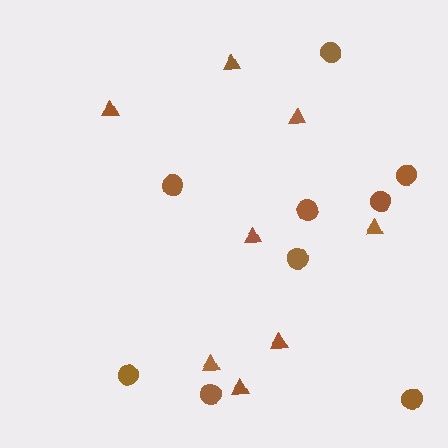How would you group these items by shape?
There are 2 groups: one group of triangles (8) and one group of circles (9).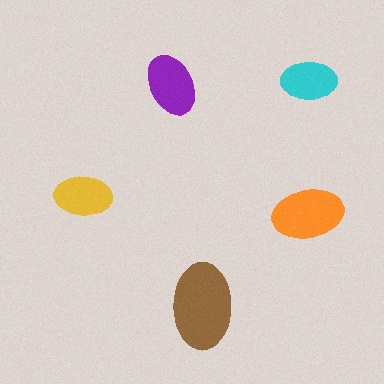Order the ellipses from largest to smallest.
the brown one, the orange one, the purple one, the yellow one, the cyan one.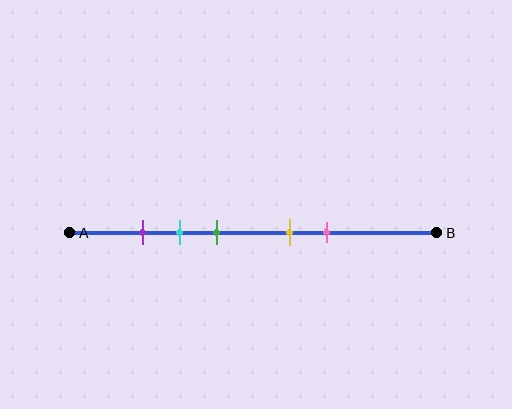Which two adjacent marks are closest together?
The purple and cyan marks are the closest adjacent pair.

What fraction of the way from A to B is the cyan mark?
The cyan mark is approximately 30% (0.3) of the way from A to B.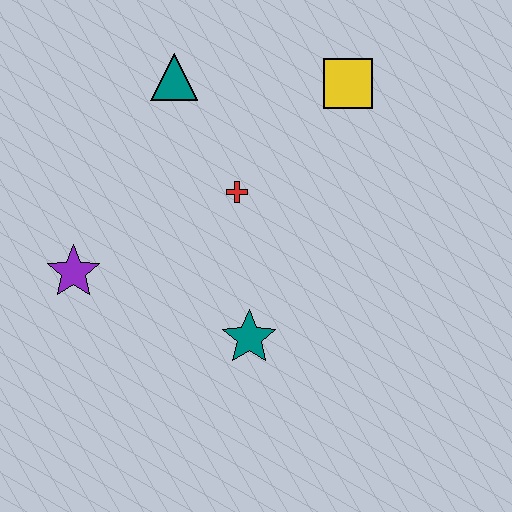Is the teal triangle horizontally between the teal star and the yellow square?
No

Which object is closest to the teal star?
The red cross is closest to the teal star.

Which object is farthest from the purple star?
The yellow square is farthest from the purple star.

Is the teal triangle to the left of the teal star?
Yes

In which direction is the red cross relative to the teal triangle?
The red cross is below the teal triangle.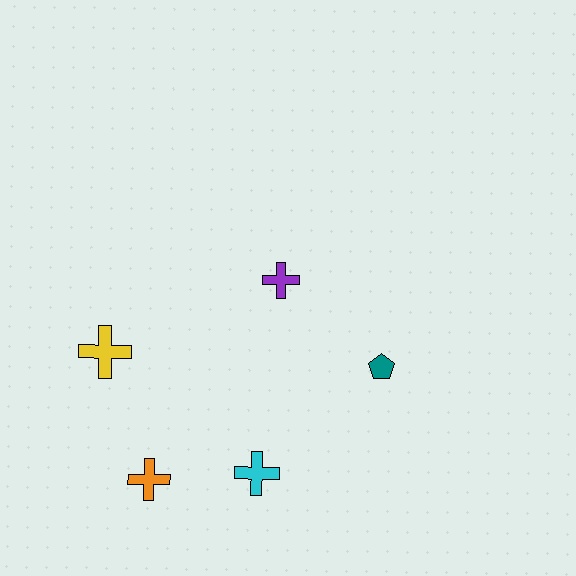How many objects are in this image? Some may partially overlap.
There are 5 objects.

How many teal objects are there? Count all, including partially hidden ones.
There is 1 teal object.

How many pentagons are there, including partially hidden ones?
There is 1 pentagon.